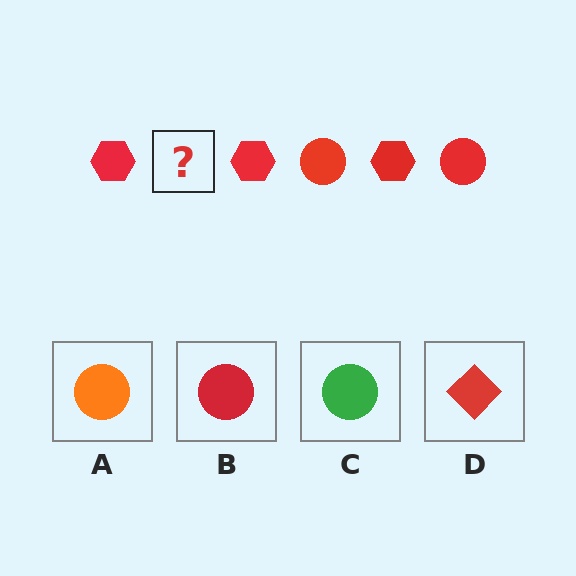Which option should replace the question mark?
Option B.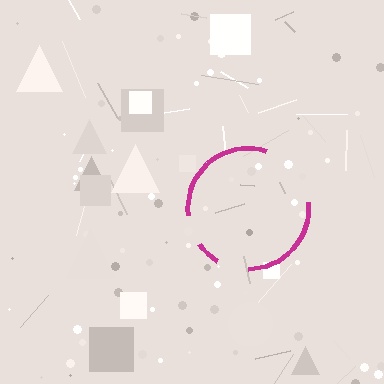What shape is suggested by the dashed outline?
The dashed outline suggests a circle.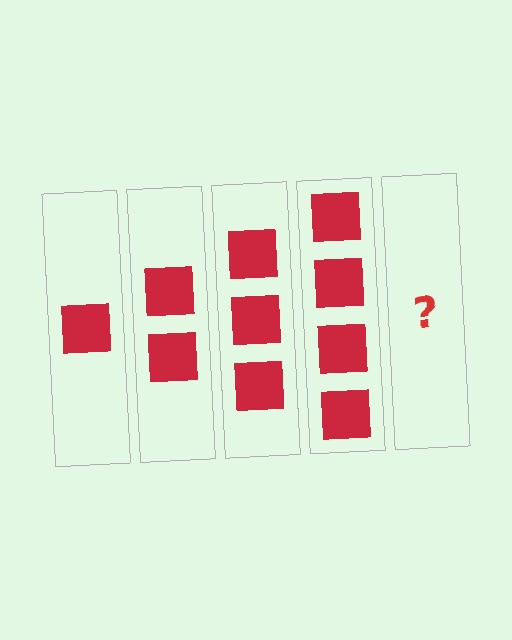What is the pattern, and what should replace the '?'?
The pattern is that each step adds one more square. The '?' should be 5 squares.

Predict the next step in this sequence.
The next step is 5 squares.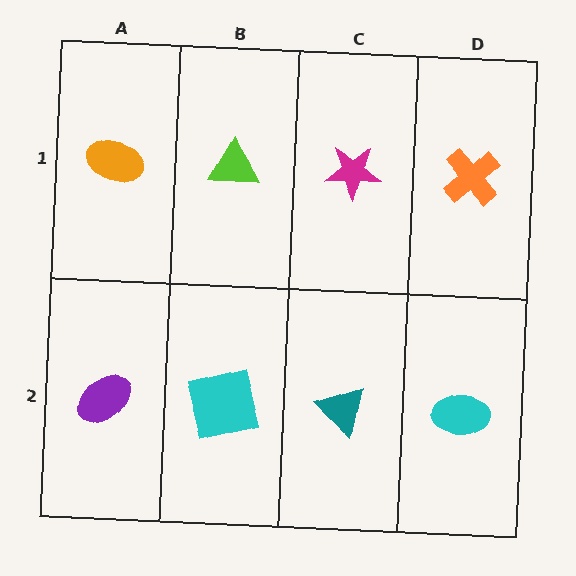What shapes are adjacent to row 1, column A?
A purple ellipse (row 2, column A), a lime triangle (row 1, column B).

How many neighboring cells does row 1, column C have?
3.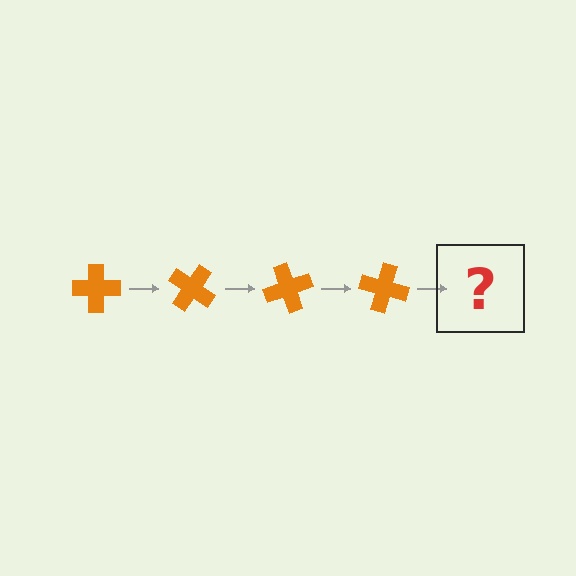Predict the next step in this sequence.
The next step is an orange cross rotated 140 degrees.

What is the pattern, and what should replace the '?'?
The pattern is that the cross rotates 35 degrees each step. The '?' should be an orange cross rotated 140 degrees.